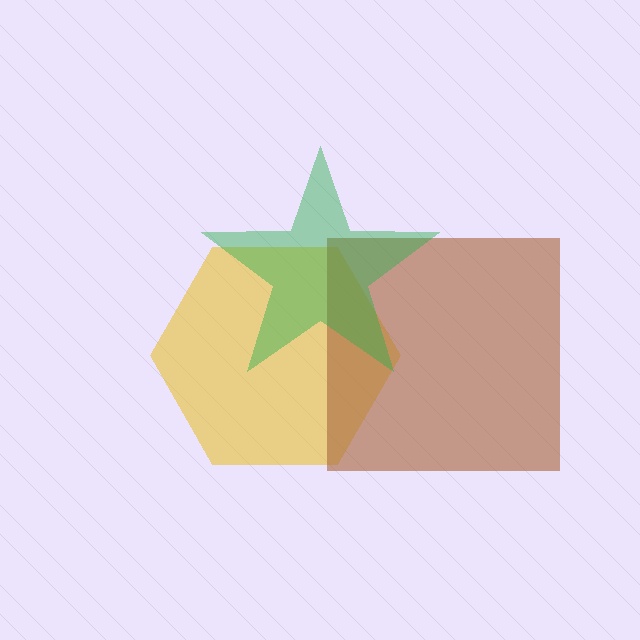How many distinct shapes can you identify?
There are 3 distinct shapes: a yellow hexagon, a brown square, a green star.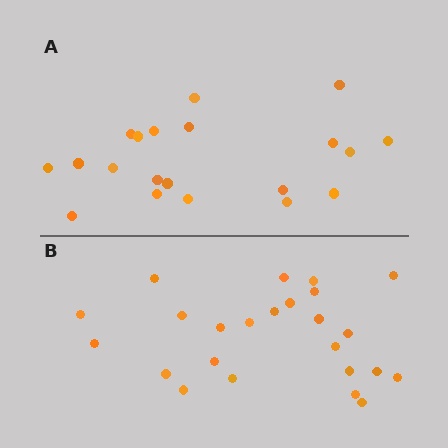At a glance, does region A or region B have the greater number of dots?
Region B (the bottom region) has more dots.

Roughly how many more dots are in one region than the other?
Region B has about 4 more dots than region A.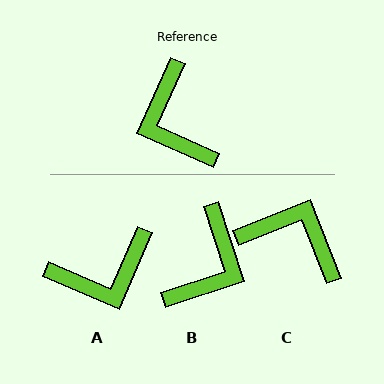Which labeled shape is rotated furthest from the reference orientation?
C, about 135 degrees away.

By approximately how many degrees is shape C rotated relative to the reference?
Approximately 135 degrees clockwise.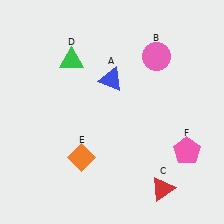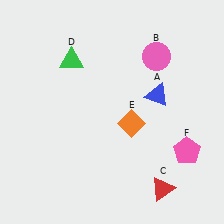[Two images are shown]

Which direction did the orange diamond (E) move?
The orange diamond (E) moved right.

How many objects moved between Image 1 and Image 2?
2 objects moved between the two images.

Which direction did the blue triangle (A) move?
The blue triangle (A) moved right.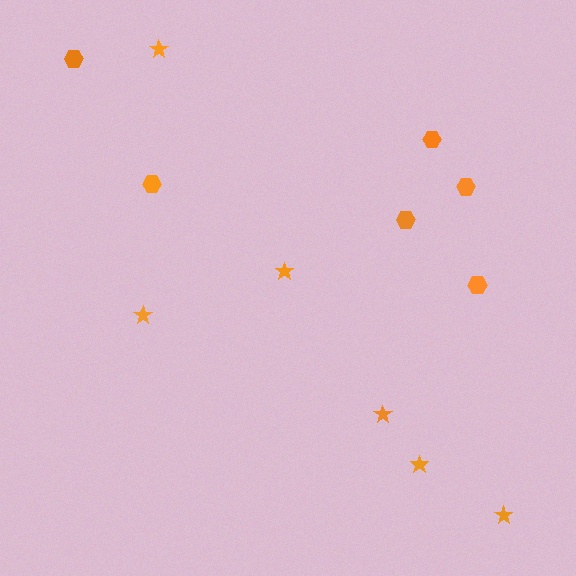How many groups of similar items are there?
There are 2 groups: one group of hexagons (6) and one group of stars (6).